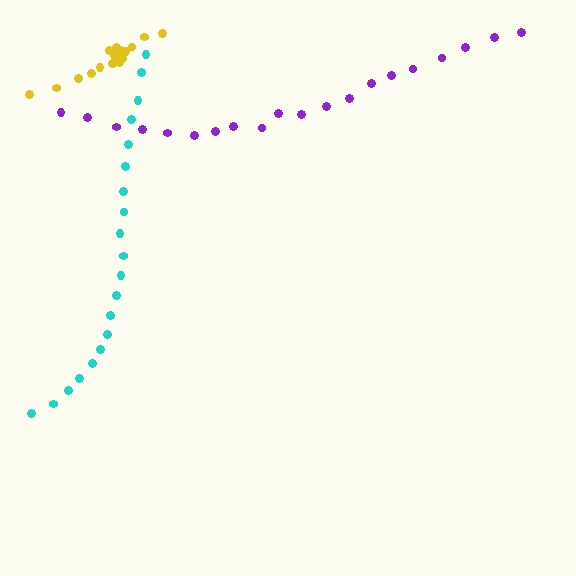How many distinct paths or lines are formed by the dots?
There are 3 distinct paths.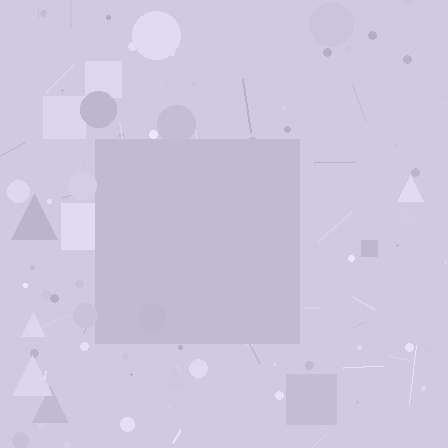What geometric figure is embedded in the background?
A square is embedded in the background.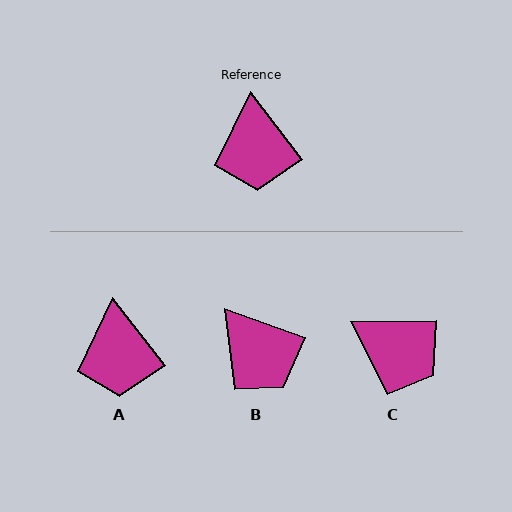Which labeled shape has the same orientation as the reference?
A.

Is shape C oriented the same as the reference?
No, it is off by about 53 degrees.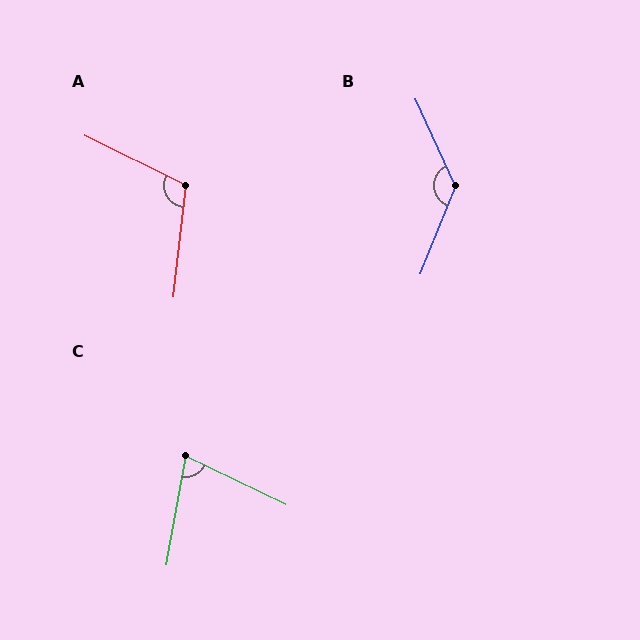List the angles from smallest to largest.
C (74°), A (110°), B (134°).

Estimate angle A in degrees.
Approximately 110 degrees.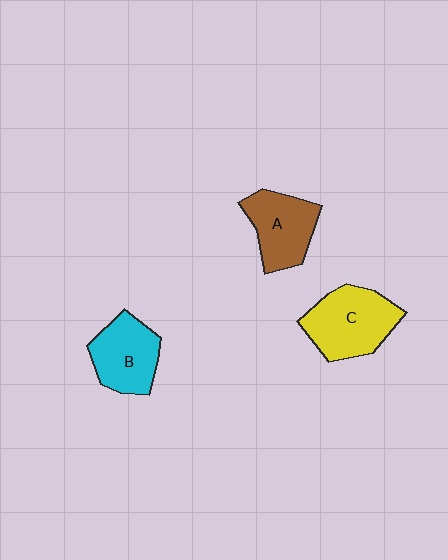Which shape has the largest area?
Shape C (yellow).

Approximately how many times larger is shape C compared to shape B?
Approximately 1.2 times.